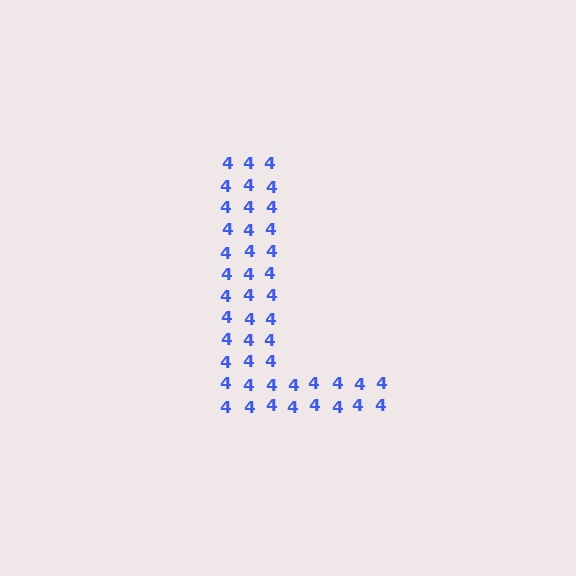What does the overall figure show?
The overall figure shows the letter L.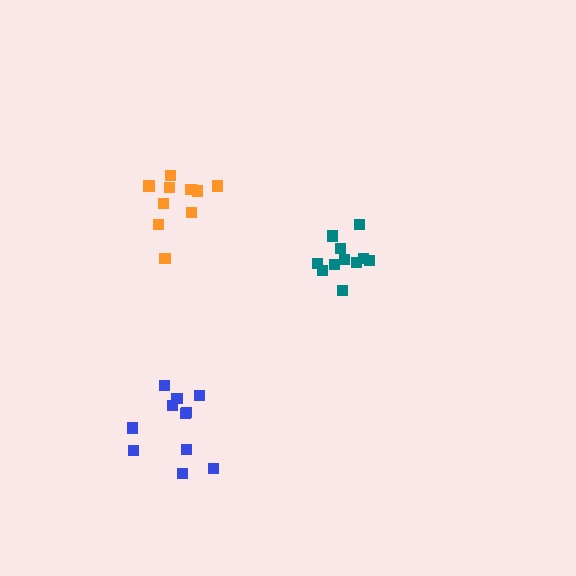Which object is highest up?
The orange cluster is topmost.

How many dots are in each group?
Group 1: 11 dots, Group 2: 11 dots, Group 3: 10 dots (32 total).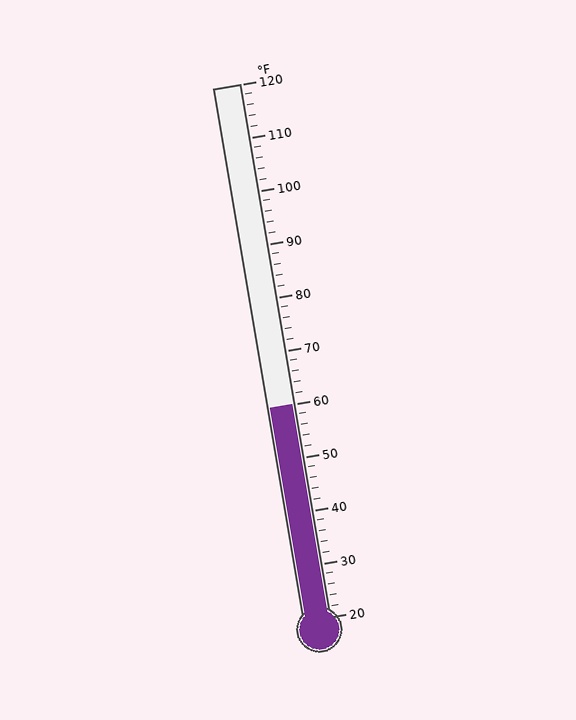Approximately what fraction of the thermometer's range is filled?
The thermometer is filled to approximately 40% of its range.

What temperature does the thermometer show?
The thermometer shows approximately 60°F.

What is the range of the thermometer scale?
The thermometer scale ranges from 20°F to 120°F.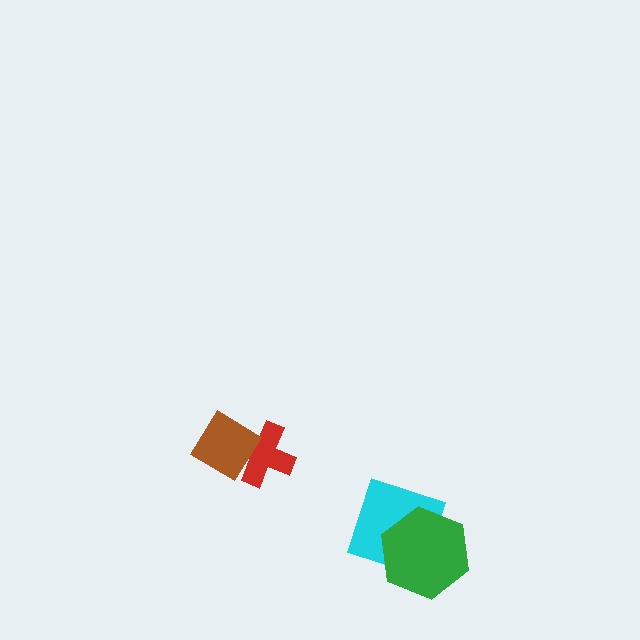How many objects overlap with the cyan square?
1 object overlaps with the cyan square.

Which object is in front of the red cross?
The brown diamond is in front of the red cross.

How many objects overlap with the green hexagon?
1 object overlaps with the green hexagon.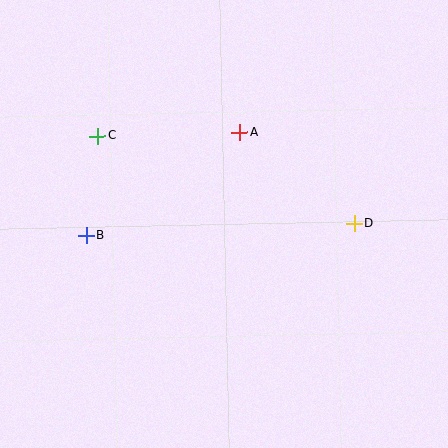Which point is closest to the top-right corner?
Point D is closest to the top-right corner.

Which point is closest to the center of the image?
Point A at (240, 133) is closest to the center.